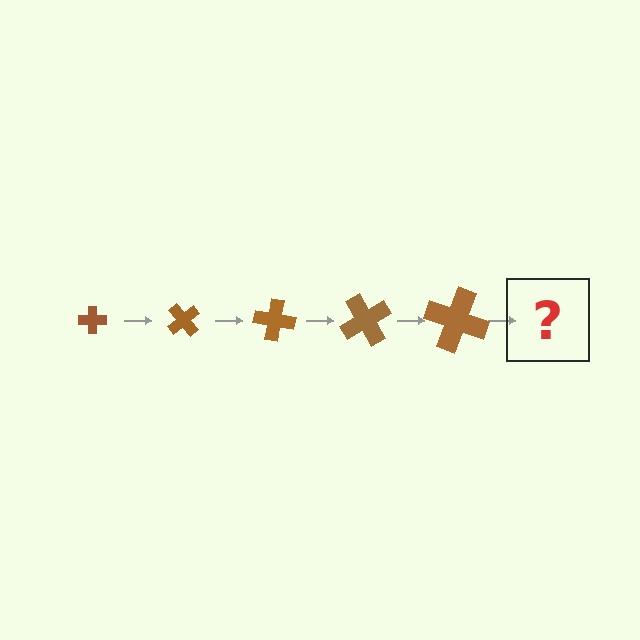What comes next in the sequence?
The next element should be a cross, larger than the previous one and rotated 250 degrees from the start.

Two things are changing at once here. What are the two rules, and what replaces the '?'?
The two rules are that the cross grows larger each step and it rotates 50 degrees each step. The '?' should be a cross, larger than the previous one and rotated 250 degrees from the start.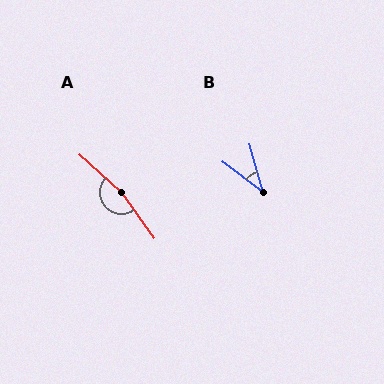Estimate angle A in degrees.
Approximately 168 degrees.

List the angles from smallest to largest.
B (37°), A (168°).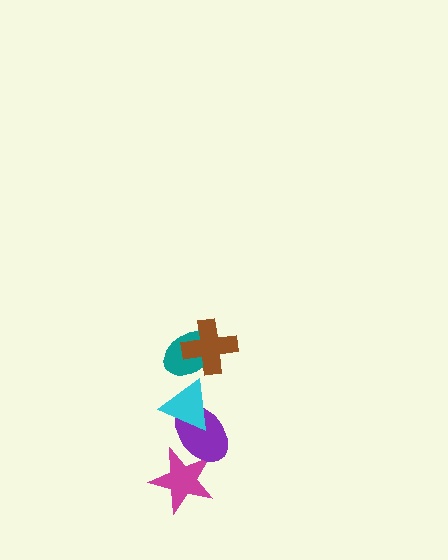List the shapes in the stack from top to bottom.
From top to bottom: the brown cross, the teal ellipse, the cyan triangle, the purple ellipse, the magenta star.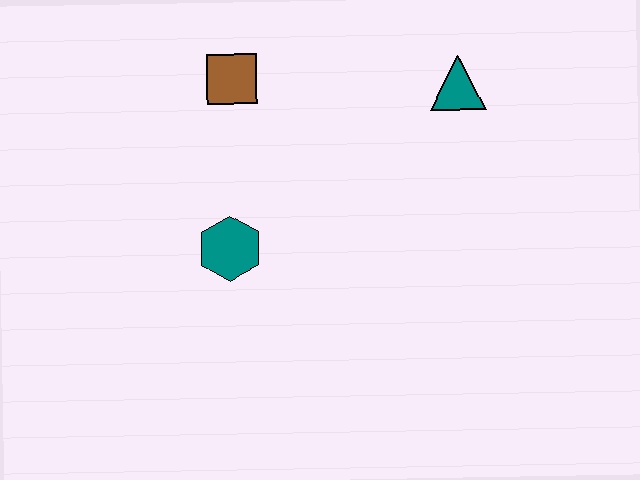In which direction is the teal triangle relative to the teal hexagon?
The teal triangle is to the right of the teal hexagon.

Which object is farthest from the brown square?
The teal triangle is farthest from the brown square.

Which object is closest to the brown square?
The teal hexagon is closest to the brown square.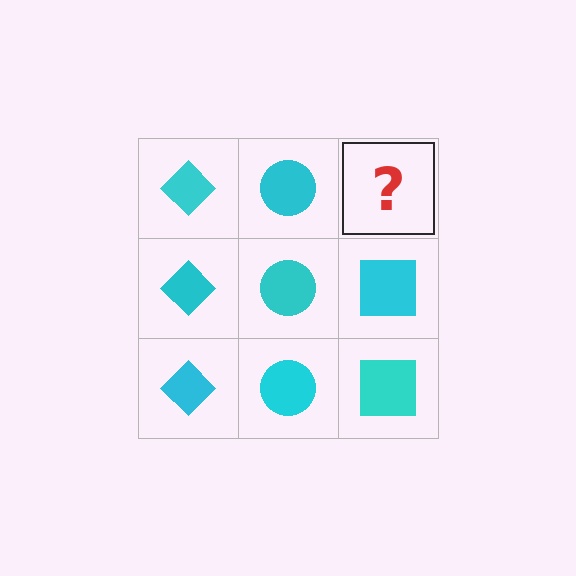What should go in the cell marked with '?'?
The missing cell should contain a cyan square.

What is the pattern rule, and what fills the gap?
The rule is that each column has a consistent shape. The gap should be filled with a cyan square.